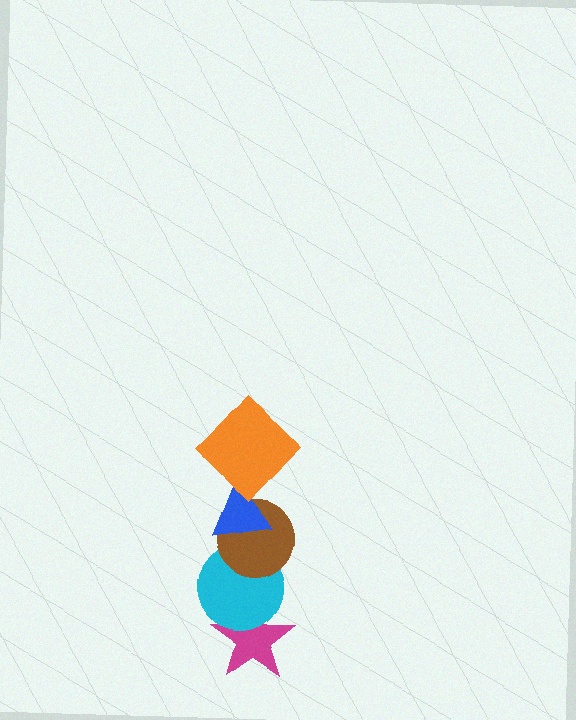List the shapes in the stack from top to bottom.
From top to bottom: the orange diamond, the blue triangle, the brown circle, the cyan circle, the magenta star.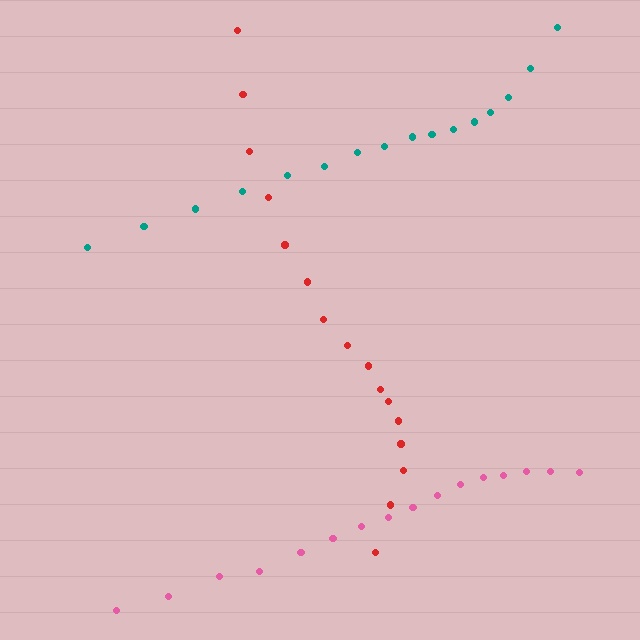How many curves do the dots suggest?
There are 3 distinct paths.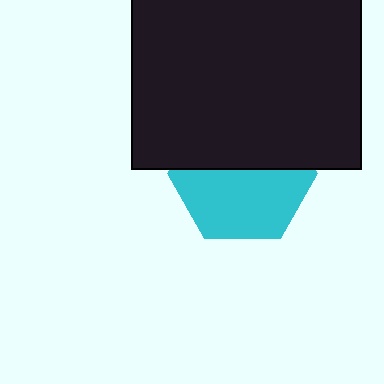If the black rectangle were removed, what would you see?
You would see the complete cyan hexagon.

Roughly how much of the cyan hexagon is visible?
About half of it is visible (roughly 54%).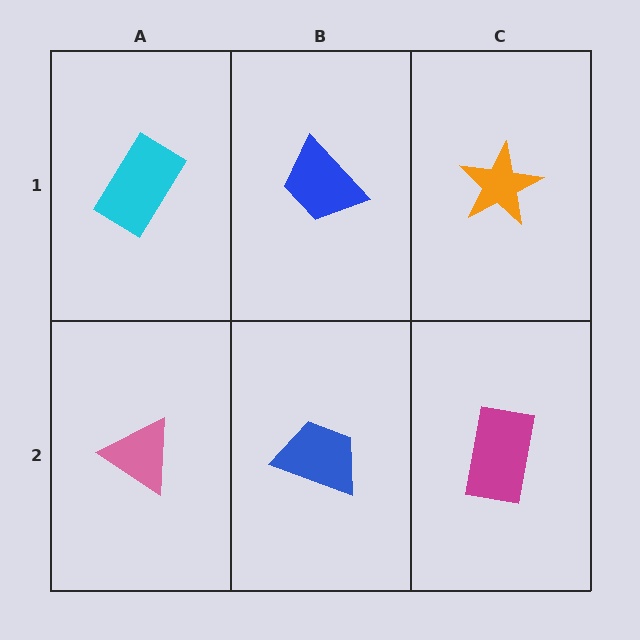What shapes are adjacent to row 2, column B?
A blue trapezoid (row 1, column B), a pink triangle (row 2, column A), a magenta rectangle (row 2, column C).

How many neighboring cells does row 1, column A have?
2.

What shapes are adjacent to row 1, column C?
A magenta rectangle (row 2, column C), a blue trapezoid (row 1, column B).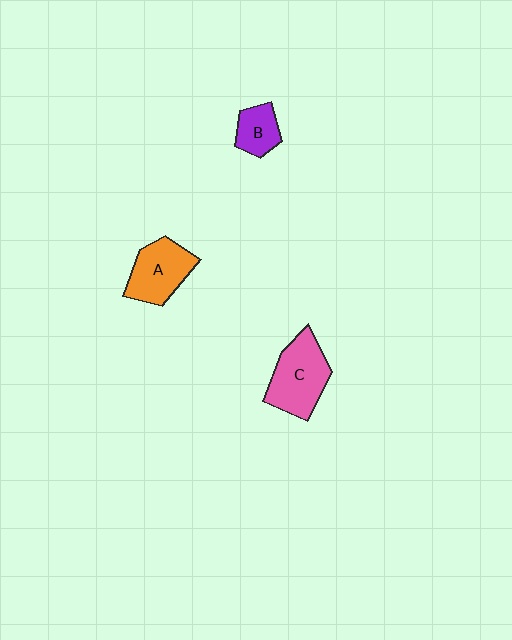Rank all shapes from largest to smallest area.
From largest to smallest: C (pink), A (orange), B (purple).